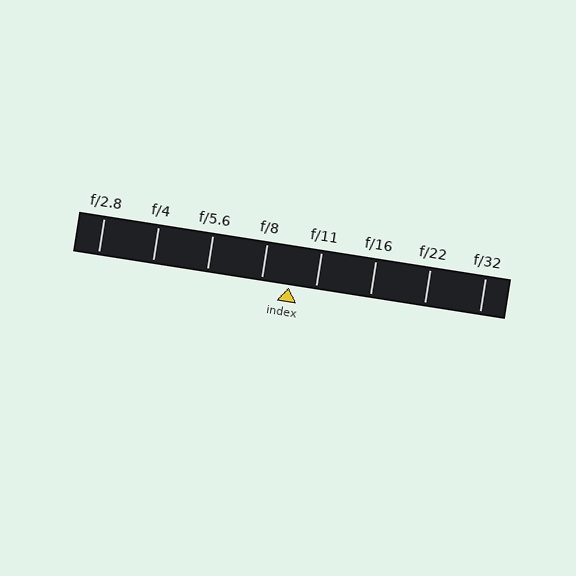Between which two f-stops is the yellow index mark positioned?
The index mark is between f/8 and f/11.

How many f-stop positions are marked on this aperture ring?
There are 8 f-stop positions marked.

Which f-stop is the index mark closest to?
The index mark is closest to f/11.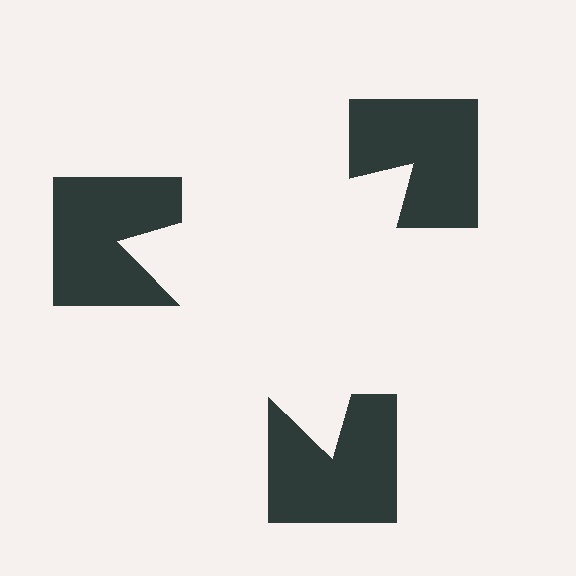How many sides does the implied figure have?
3 sides.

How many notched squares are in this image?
There are 3 — one at each vertex of the illusory triangle.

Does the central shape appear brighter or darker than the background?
It typically appears slightly brighter than the background, even though no actual brightness change is drawn.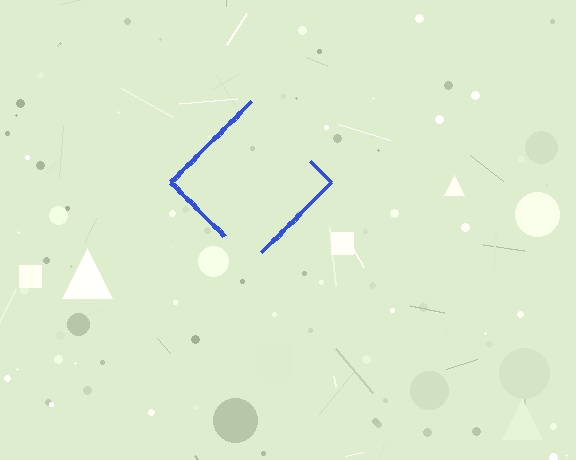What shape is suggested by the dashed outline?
The dashed outline suggests a diamond.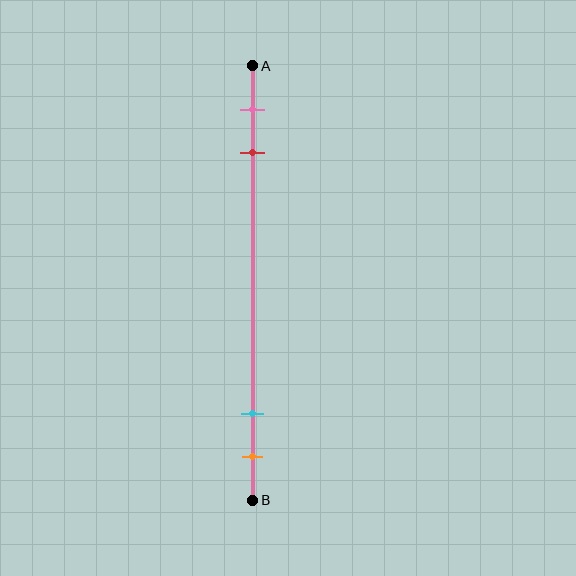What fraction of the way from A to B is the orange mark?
The orange mark is approximately 90% (0.9) of the way from A to B.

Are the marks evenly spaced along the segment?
No, the marks are not evenly spaced.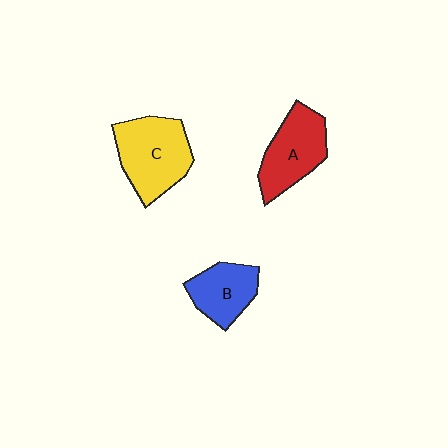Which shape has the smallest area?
Shape B (blue).